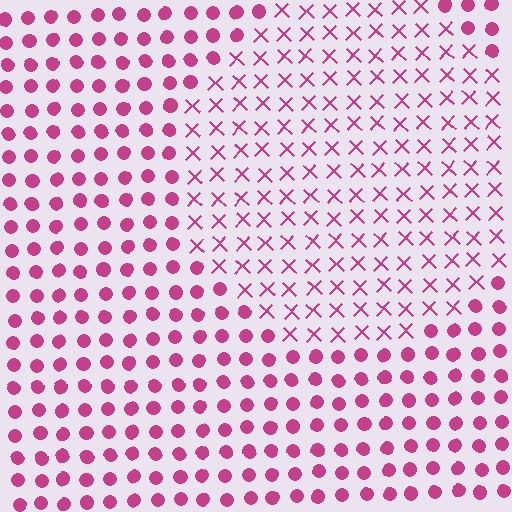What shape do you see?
I see a circle.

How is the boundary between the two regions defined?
The boundary is defined by a change in element shape: X marks inside vs. circles outside. All elements share the same color and spacing.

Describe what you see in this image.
The image is filled with small magenta elements arranged in a uniform grid. A circle-shaped region contains X marks, while the surrounding area contains circles. The boundary is defined purely by the change in element shape.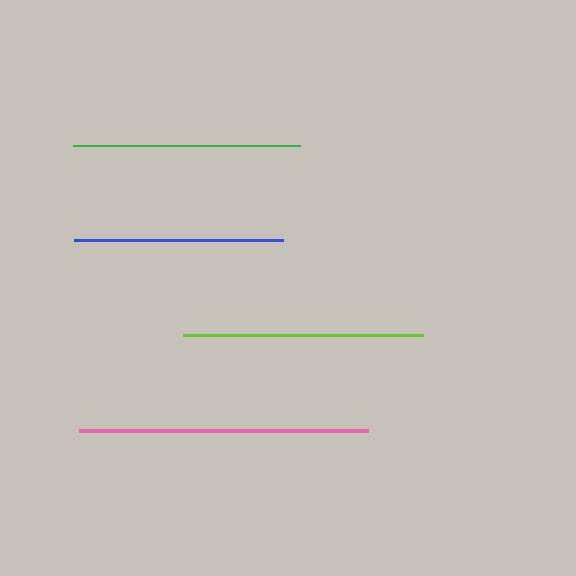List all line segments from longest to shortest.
From longest to shortest: pink, lime, green, blue.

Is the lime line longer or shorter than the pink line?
The pink line is longer than the lime line.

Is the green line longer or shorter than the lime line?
The lime line is longer than the green line.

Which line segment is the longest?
The pink line is the longest at approximately 289 pixels.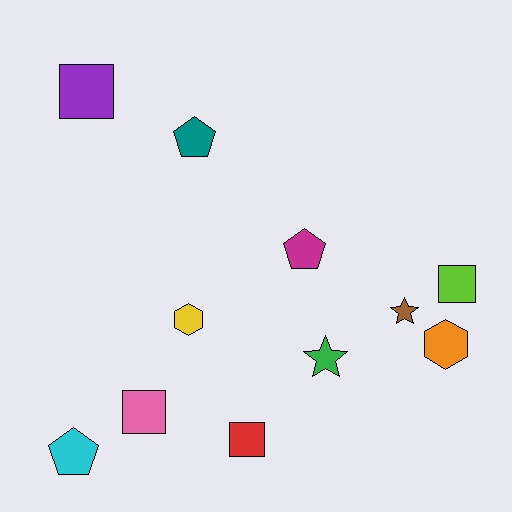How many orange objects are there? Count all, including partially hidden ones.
There is 1 orange object.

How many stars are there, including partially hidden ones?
There are 2 stars.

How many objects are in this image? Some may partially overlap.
There are 11 objects.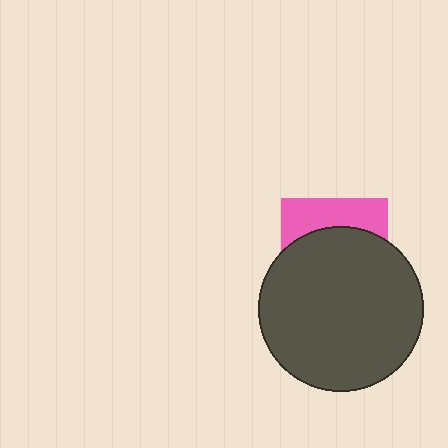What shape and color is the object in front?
The object in front is a dark gray circle.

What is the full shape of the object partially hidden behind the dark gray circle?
The partially hidden object is a pink square.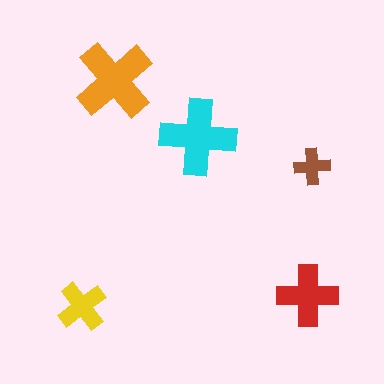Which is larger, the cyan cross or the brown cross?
The cyan one.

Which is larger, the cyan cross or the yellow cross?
The cyan one.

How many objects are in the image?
There are 5 objects in the image.